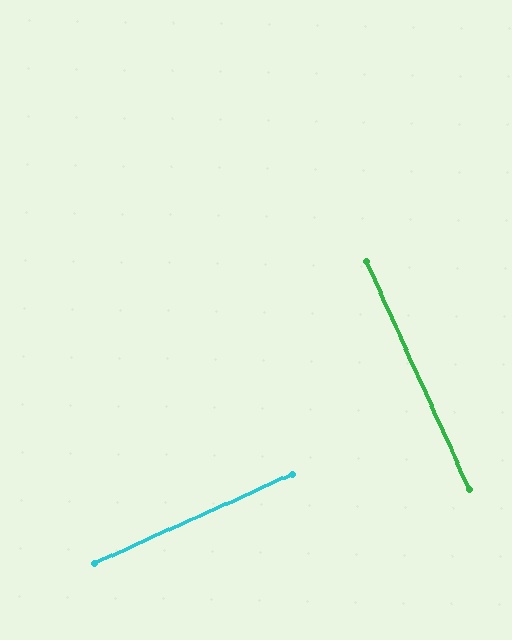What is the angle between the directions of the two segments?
Approximately 90 degrees.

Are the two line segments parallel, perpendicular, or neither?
Perpendicular — they meet at approximately 90°.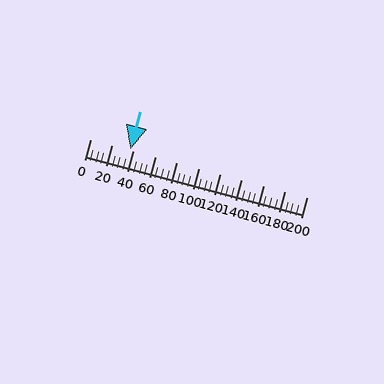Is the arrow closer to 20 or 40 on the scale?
The arrow is closer to 40.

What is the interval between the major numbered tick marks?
The major tick marks are spaced 20 units apart.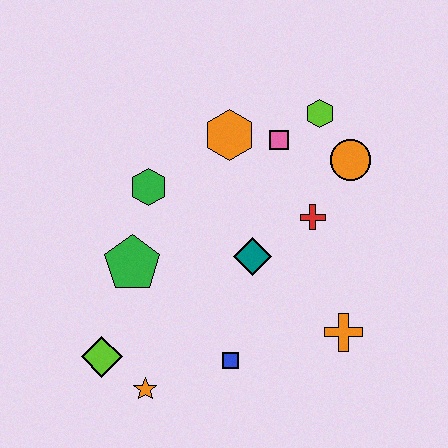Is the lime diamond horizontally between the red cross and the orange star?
No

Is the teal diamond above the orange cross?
Yes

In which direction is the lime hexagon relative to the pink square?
The lime hexagon is to the right of the pink square.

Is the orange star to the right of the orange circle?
No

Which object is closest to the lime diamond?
The orange star is closest to the lime diamond.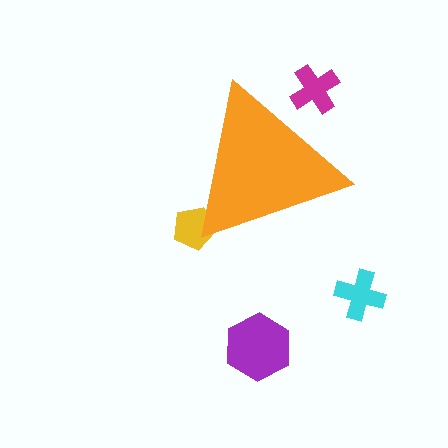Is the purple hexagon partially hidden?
No, the purple hexagon is fully visible.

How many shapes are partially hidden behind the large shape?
2 shapes are partially hidden.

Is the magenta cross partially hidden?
Yes, the magenta cross is partially hidden behind the orange triangle.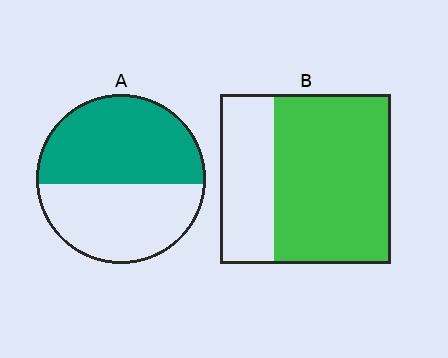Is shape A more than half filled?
Roughly half.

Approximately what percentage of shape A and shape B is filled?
A is approximately 55% and B is approximately 70%.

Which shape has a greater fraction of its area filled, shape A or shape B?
Shape B.